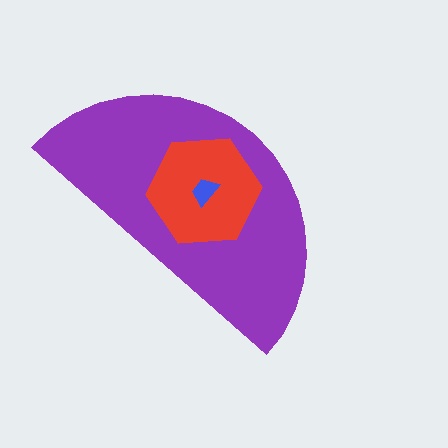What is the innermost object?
The blue trapezoid.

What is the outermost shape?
The purple semicircle.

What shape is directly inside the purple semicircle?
The red hexagon.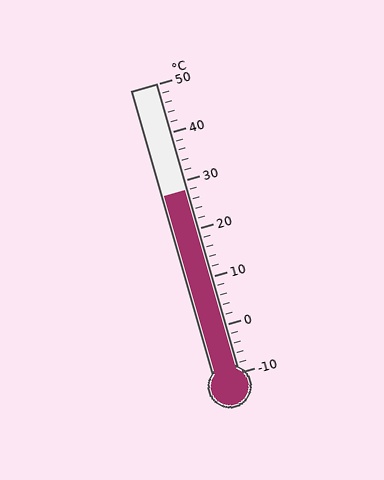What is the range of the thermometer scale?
The thermometer scale ranges from -10°C to 50°C.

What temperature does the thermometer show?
The thermometer shows approximately 28°C.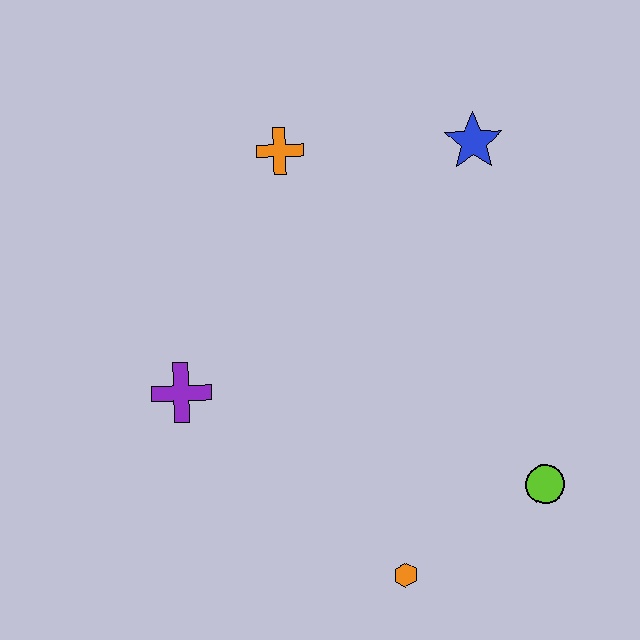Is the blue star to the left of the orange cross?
No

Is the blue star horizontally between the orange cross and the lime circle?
Yes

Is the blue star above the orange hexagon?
Yes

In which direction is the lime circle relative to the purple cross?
The lime circle is to the right of the purple cross.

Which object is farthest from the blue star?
The orange hexagon is farthest from the blue star.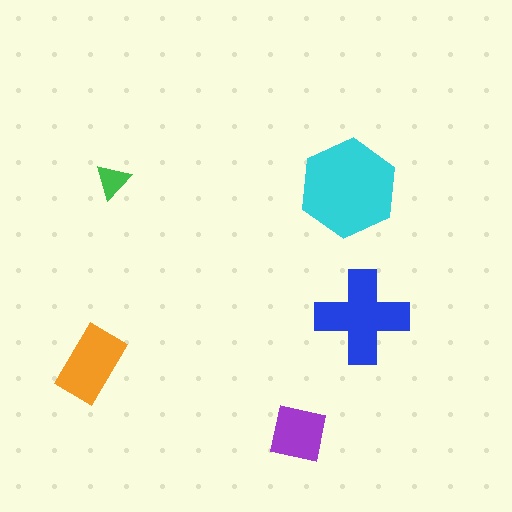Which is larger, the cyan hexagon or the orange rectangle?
The cyan hexagon.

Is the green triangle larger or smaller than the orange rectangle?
Smaller.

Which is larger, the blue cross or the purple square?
The blue cross.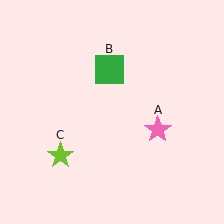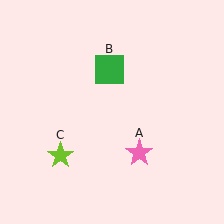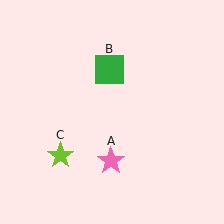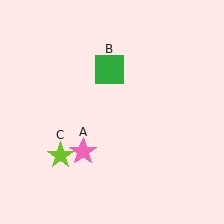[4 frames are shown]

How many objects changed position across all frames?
1 object changed position: pink star (object A).